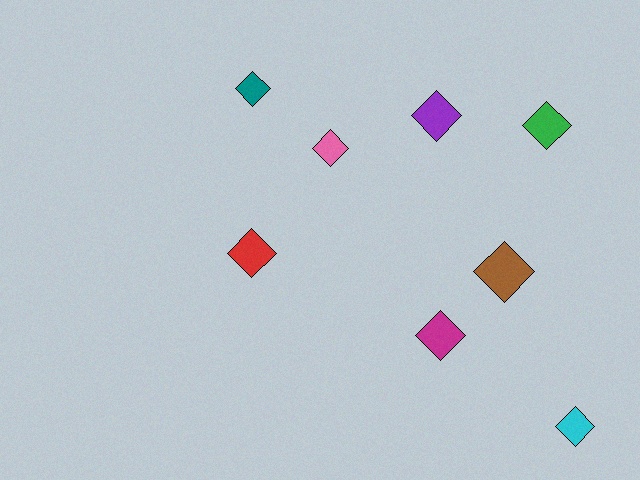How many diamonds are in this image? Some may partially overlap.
There are 8 diamonds.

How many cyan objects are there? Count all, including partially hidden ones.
There is 1 cyan object.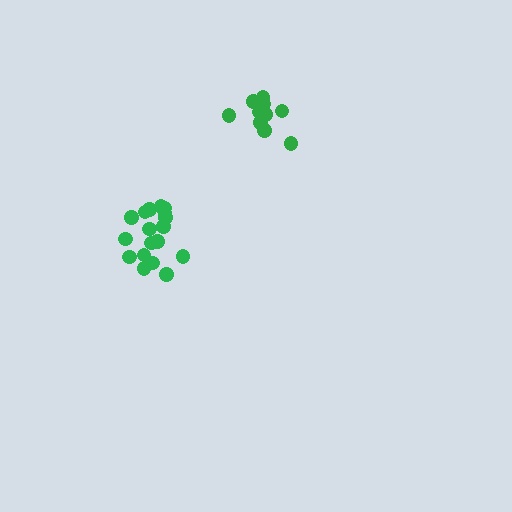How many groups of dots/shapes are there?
There are 2 groups.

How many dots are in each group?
Group 1: 19 dots, Group 2: 14 dots (33 total).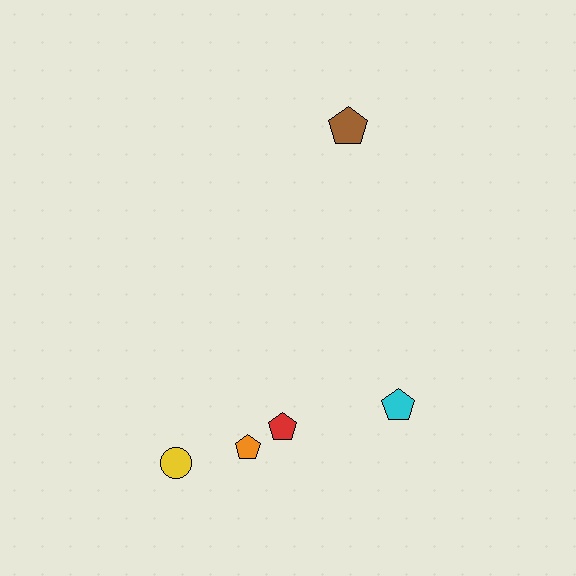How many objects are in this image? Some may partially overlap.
There are 5 objects.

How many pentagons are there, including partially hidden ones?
There are 4 pentagons.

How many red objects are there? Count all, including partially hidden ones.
There is 1 red object.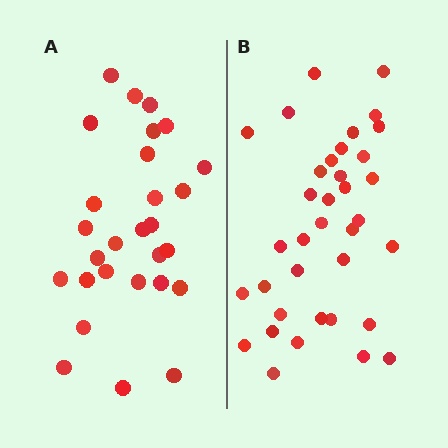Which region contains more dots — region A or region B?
Region B (the right region) has more dots.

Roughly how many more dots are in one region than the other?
Region B has roughly 8 or so more dots than region A.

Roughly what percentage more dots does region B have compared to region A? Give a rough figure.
About 30% more.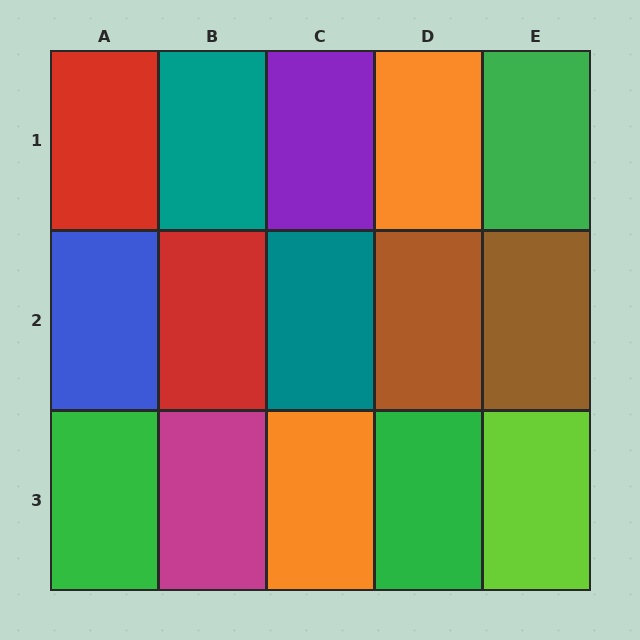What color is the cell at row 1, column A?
Red.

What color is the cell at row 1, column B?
Teal.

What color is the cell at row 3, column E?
Lime.